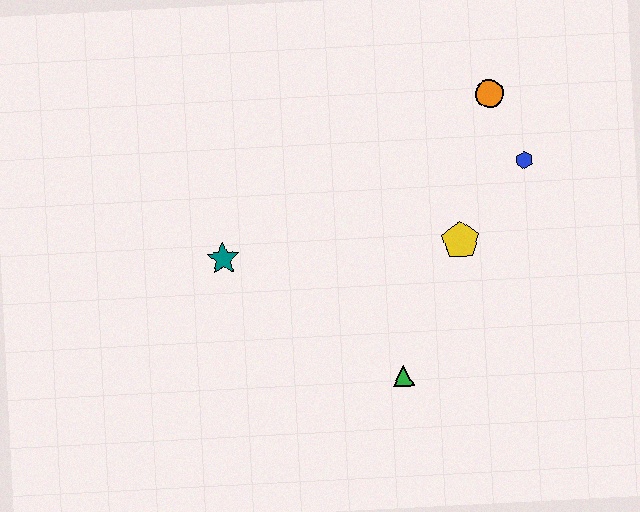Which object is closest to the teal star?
The green triangle is closest to the teal star.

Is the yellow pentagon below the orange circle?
Yes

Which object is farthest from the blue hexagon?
The teal star is farthest from the blue hexagon.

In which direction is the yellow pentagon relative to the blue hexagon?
The yellow pentagon is below the blue hexagon.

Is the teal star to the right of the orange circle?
No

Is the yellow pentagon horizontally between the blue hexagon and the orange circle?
No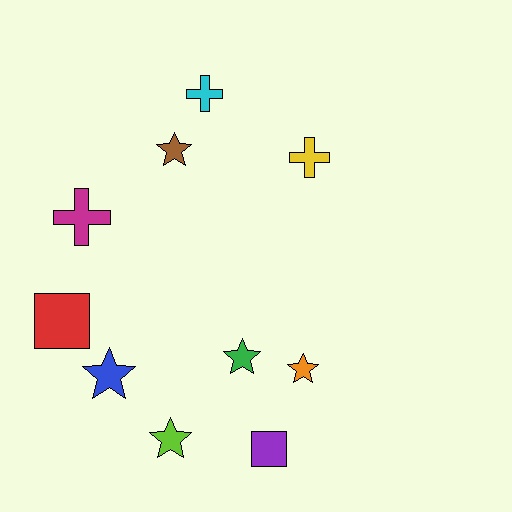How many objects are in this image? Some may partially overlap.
There are 10 objects.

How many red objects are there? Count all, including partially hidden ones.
There is 1 red object.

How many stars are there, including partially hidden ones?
There are 5 stars.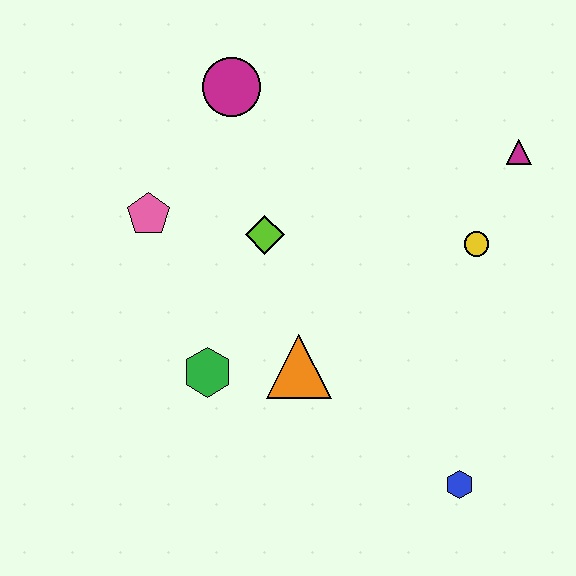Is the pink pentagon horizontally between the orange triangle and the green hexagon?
No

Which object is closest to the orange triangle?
The green hexagon is closest to the orange triangle.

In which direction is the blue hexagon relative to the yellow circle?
The blue hexagon is below the yellow circle.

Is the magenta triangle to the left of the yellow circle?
No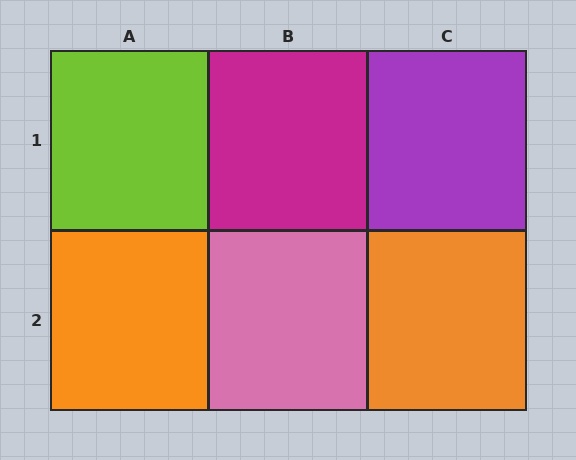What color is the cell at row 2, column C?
Orange.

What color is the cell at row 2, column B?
Pink.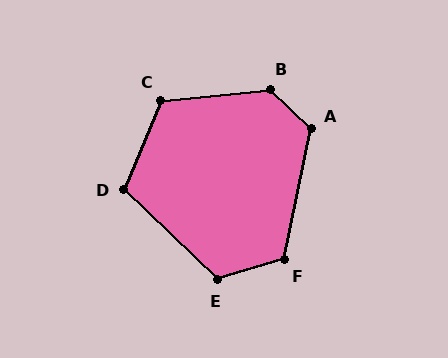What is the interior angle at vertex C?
Approximately 118 degrees (obtuse).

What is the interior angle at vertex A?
Approximately 122 degrees (obtuse).